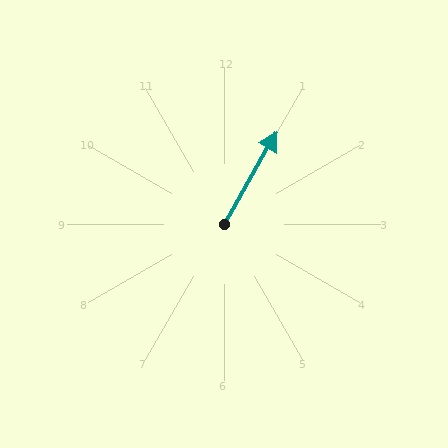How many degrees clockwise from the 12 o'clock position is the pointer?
Approximately 30 degrees.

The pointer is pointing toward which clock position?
Roughly 1 o'clock.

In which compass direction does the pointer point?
Northeast.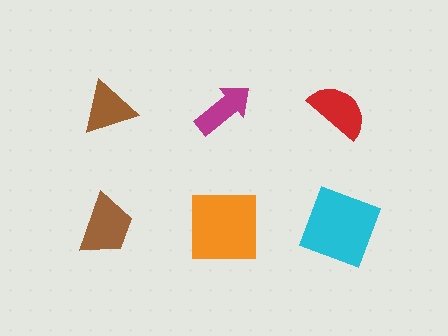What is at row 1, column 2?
A magenta arrow.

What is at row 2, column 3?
A cyan square.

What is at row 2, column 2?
An orange square.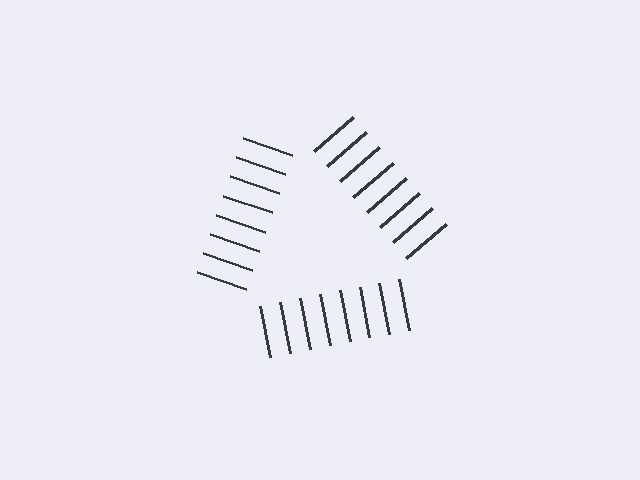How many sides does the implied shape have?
3 sides — the line-ends trace a triangle.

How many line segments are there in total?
24 — 8 along each of the 3 edges.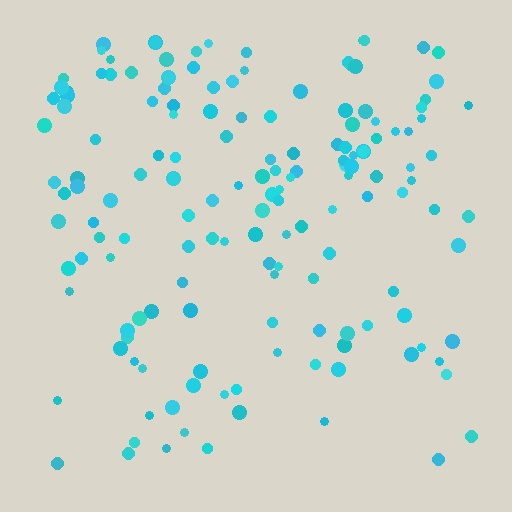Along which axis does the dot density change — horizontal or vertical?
Vertical.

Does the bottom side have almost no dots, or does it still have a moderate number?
Still a moderate number, just noticeably fewer than the top.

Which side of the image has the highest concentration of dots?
The top.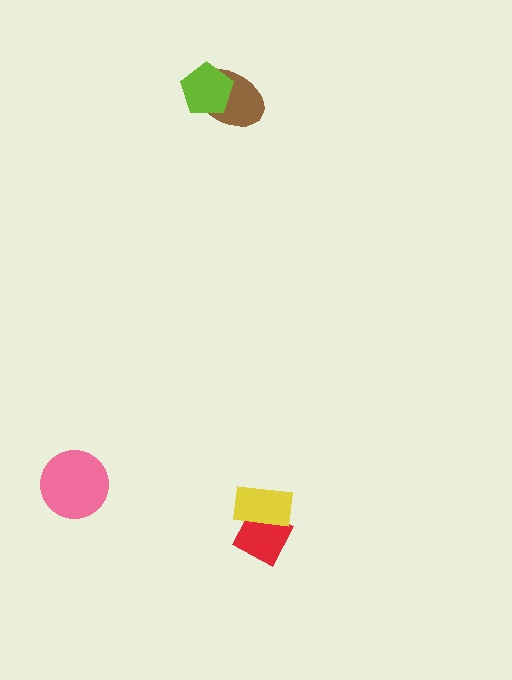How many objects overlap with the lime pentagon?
1 object overlaps with the lime pentagon.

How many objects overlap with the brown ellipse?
1 object overlaps with the brown ellipse.